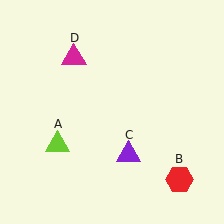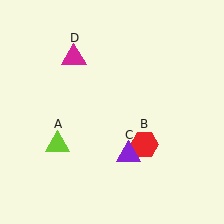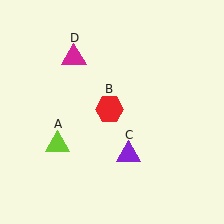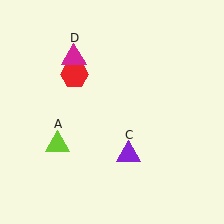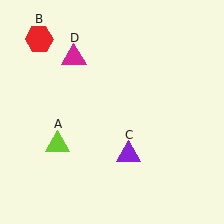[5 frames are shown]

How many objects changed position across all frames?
1 object changed position: red hexagon (object B).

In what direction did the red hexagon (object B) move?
The red hexagon (object B) moved up and to the left.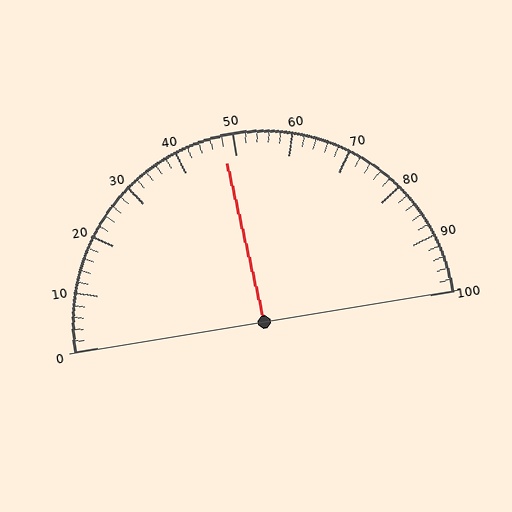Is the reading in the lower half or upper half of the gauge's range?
The reading is in the lower half of the range (0 to 100).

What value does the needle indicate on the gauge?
The needle indicates approximately 48.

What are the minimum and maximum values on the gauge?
The gauge ranges from 0 to 100.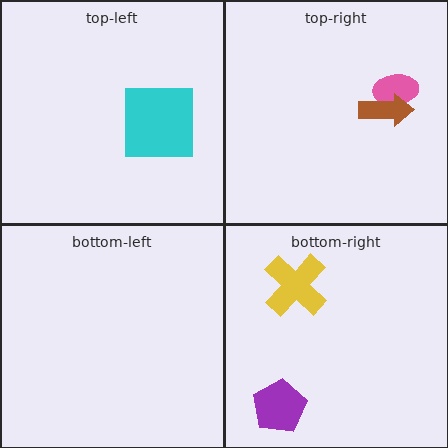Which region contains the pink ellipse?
The top-right region.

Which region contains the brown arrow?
The top-right region.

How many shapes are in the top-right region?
2.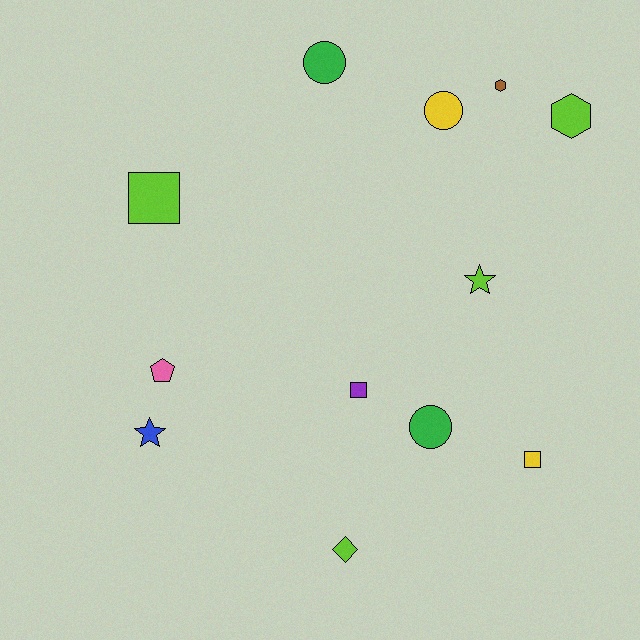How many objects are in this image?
There are 12 objects.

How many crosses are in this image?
There are no crosses.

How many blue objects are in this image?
There is 1 blue object.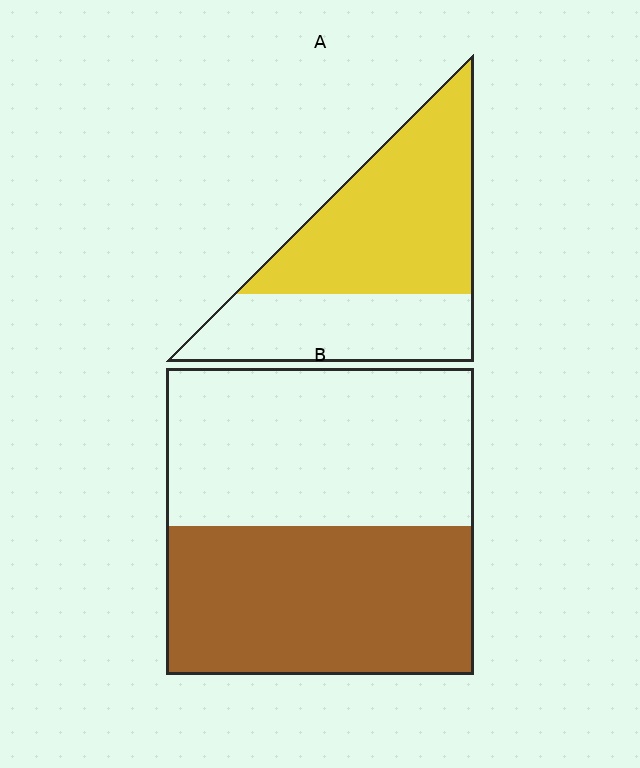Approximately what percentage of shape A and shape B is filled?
A is approximately 60% and B is approximately 50%.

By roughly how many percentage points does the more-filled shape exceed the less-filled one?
By roughly 10 percentage points (A over B).